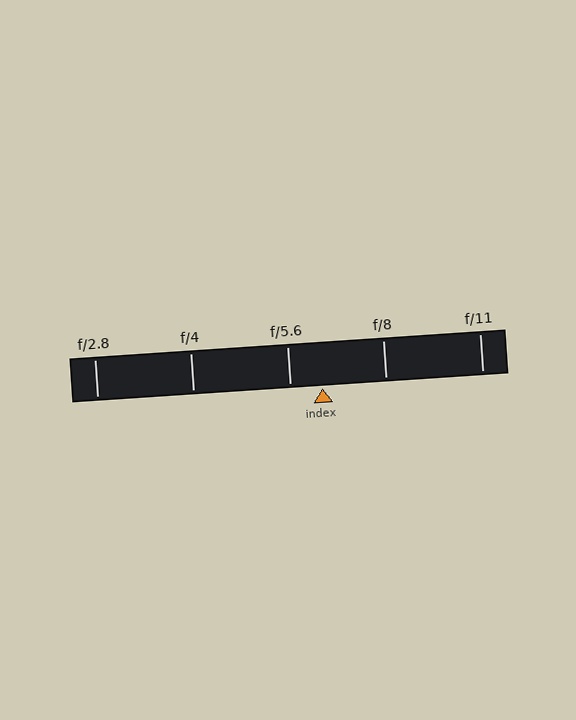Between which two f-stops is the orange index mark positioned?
The index mark is between f/5.6 and f/8.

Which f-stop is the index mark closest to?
The index mark is closest to f/5.6.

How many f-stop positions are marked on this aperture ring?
There are 5 f-stop positions marked.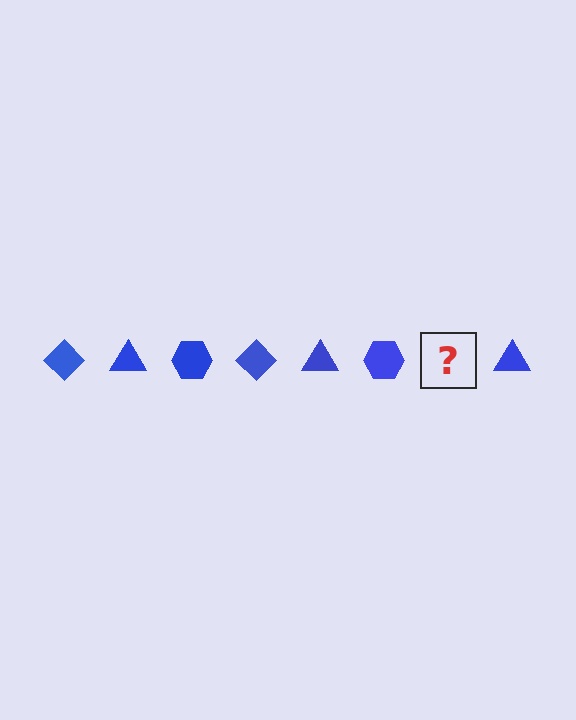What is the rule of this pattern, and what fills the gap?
The rule is that the pattern cycles through diamond, triangle, hexagon shapes in blue. The gap should be filled with a blue diamond.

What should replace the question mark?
The question mark should be replaced with a blue diamond.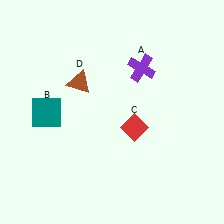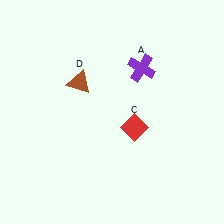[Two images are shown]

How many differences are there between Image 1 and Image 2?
There is 1 difference between the two images.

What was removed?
The teal square (B) was removed in Image 2.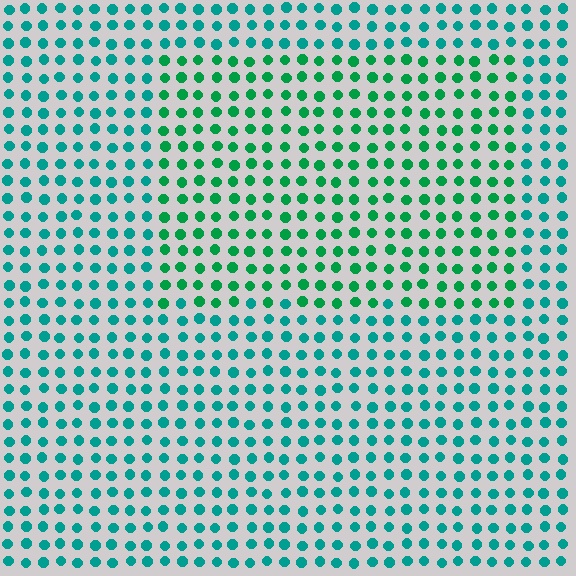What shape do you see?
I see a rectangle.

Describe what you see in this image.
The image is filled with small teal elements in a uniform arrangement. A rectangle-shaped region is visible where the elements are tinted to a slightly different hue, forming a subtle color boundary.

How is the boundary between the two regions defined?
The boundary is defined purely by a slight shift in hue (about 29 degrees). Spacing, size, and orientation are identical on both sides.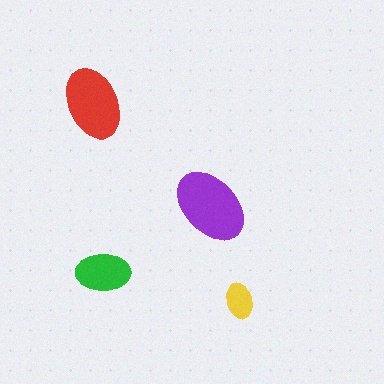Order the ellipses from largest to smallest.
the purple one, the red one, the green one, the yellow one.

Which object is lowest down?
The yellow ellipse is bottommost.